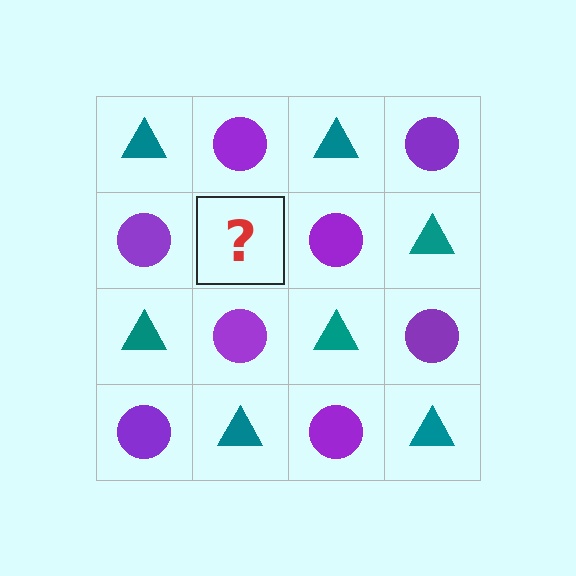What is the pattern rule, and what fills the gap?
The rule is that it alternates teal triangle and purple circle in a checkerboard pattern. The gap should be filled with a teal triangle.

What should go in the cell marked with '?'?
The missing cell should contain a teal triangle.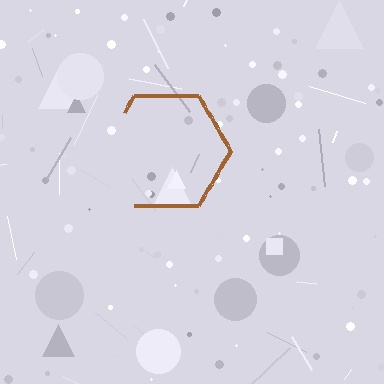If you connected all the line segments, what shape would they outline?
They would outline a hexagon.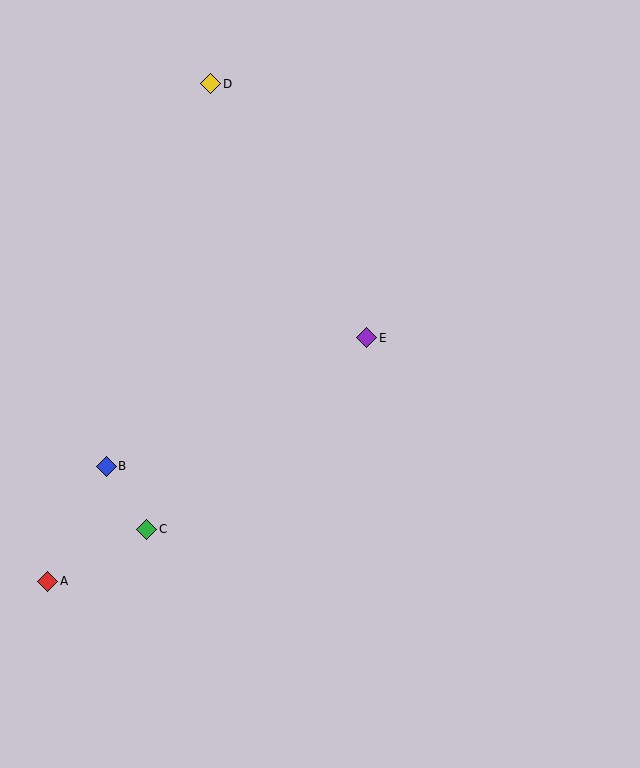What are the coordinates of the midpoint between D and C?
The midpoint between D and C is at (179, 307).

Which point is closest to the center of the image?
Point E at (367, 338) is closest to the center.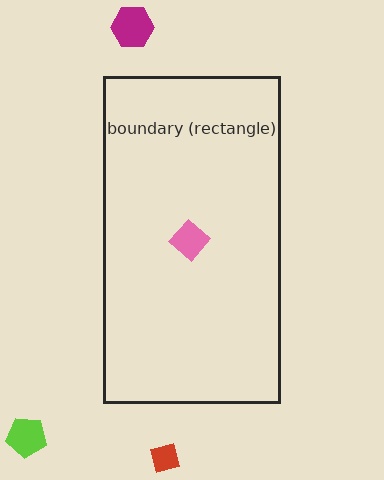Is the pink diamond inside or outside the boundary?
Inside.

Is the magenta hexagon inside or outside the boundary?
Outside.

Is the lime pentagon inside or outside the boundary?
Outside.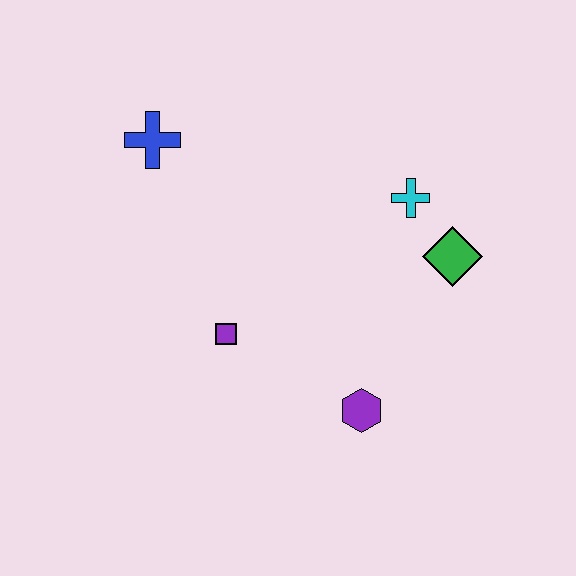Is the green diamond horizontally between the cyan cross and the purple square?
No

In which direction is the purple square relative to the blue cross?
The purple square is below the blue cross.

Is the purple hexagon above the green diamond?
No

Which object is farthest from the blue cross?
The purple hexagon is farthest from the blue cross.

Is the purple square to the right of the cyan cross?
No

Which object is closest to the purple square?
The purple hexagon is closest to the purple square.